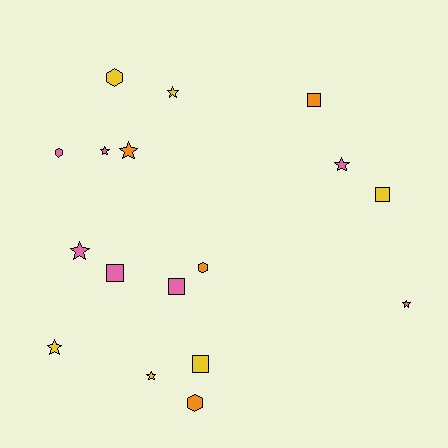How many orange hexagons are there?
There are 2 orange hexagons.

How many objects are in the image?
There are 17 objects.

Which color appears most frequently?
Pink, with 7 objects.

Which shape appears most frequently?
Star, with 8 objects.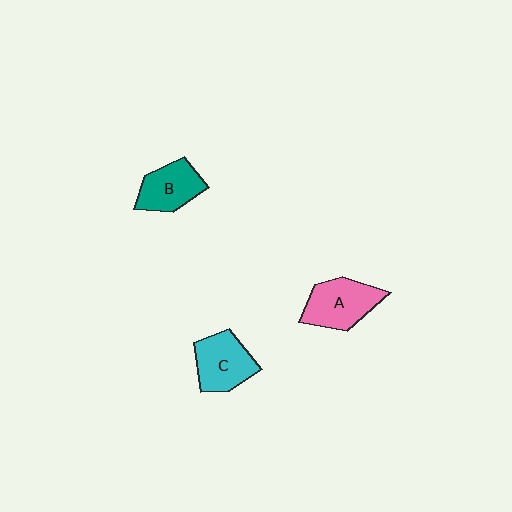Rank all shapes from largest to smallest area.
From largest to smallest: A (pink), C (cyan), B (teal).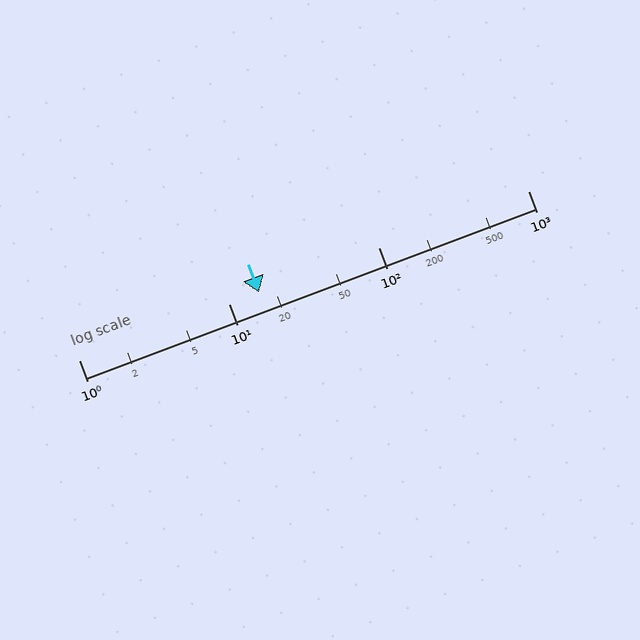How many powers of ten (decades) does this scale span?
The scale spans 3 decades, from 1 to 1000.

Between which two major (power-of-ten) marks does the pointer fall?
The pointer is between 10 and 100.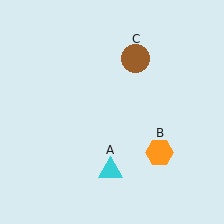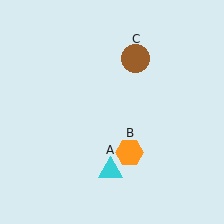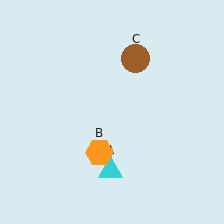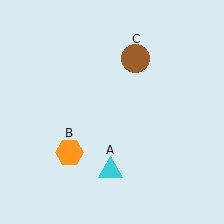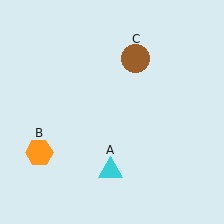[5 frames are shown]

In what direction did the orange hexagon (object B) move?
The orange hexagon (object B) moved left.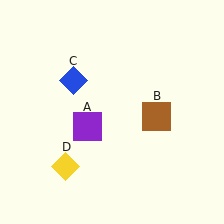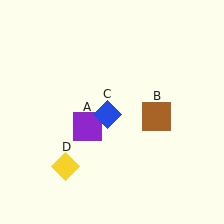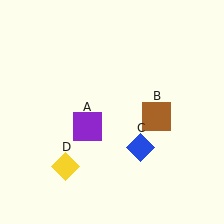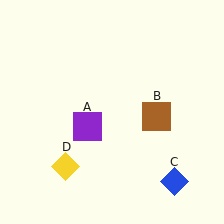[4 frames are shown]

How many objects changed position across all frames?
1 object changed position: blue diamond (object C).